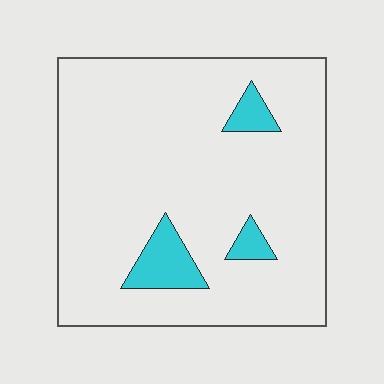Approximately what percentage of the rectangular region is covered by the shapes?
Approximately 10%.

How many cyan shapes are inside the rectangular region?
3.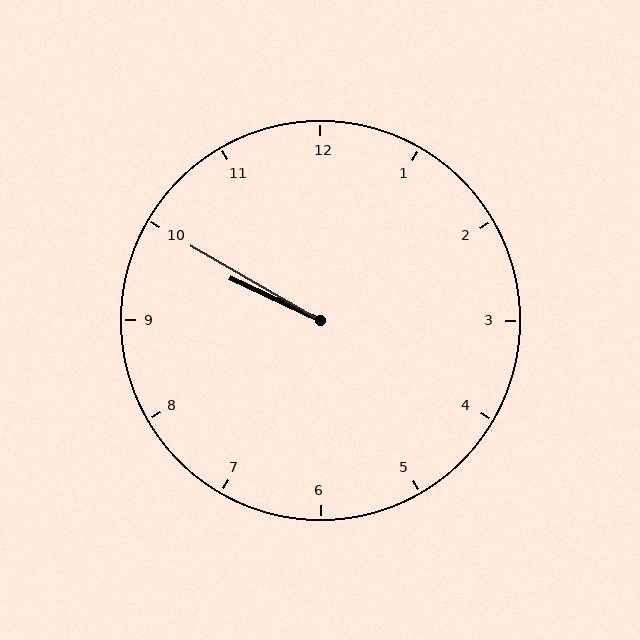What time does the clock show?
9:50.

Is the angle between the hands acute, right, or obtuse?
It is acute.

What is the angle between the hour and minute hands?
Approximately 5 degrees.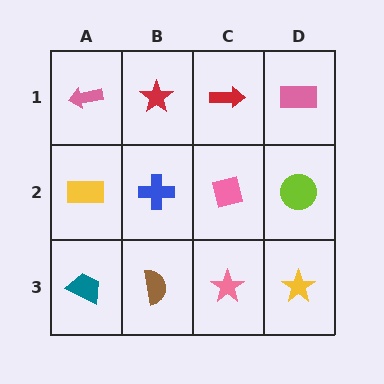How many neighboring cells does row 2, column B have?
4.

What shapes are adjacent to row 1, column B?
A blue cross (row 2, column B), a pink arrow (row 1, column A), a red arrow (row 1, column C).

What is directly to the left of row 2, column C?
A blue cross.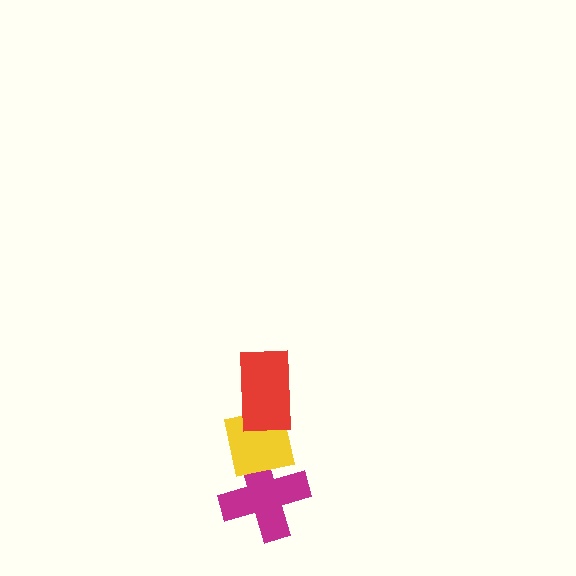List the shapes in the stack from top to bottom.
From top to bottom: the red rectangle, the yellow square, the magenta cross.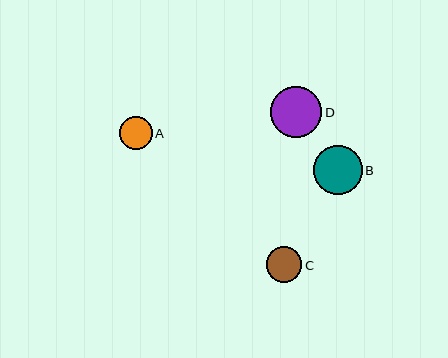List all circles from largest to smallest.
From largest to smallest: D, B, C, A.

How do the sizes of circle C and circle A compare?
Circle C and circle A are approximately the same size.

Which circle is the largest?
Circle D is the largest with a size of approximately 51 pixels.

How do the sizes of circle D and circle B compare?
Circle D and circle B are approximately the same size.